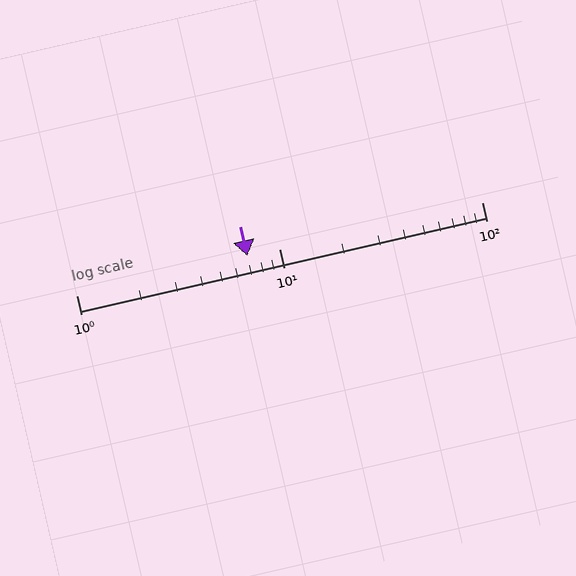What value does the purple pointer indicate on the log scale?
The pointer indicates approximately 7.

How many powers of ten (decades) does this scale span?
The scale spans 2 decades, from 1 to 100.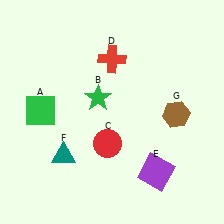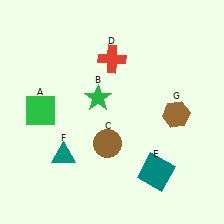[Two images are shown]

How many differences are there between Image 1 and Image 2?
There are 2 differences between the two images.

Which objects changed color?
C changed from red to brown. E changed from purple to teal.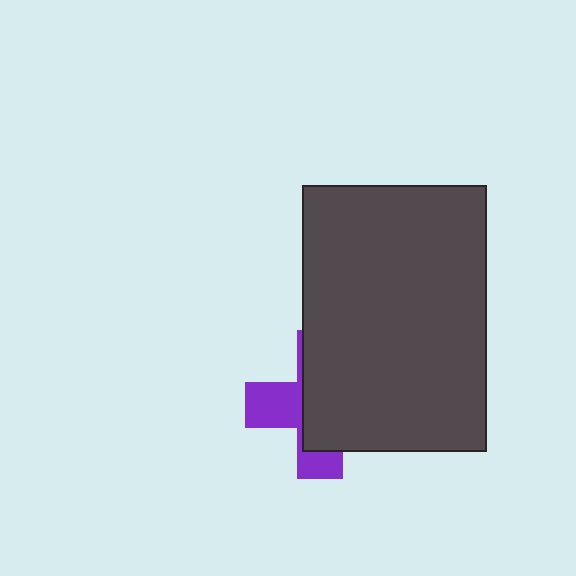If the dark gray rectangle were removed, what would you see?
You would see the complete purple cross.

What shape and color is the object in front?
The object in front is a dark gray rectangle.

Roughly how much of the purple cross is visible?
A small part of it is visible (roughly 36%).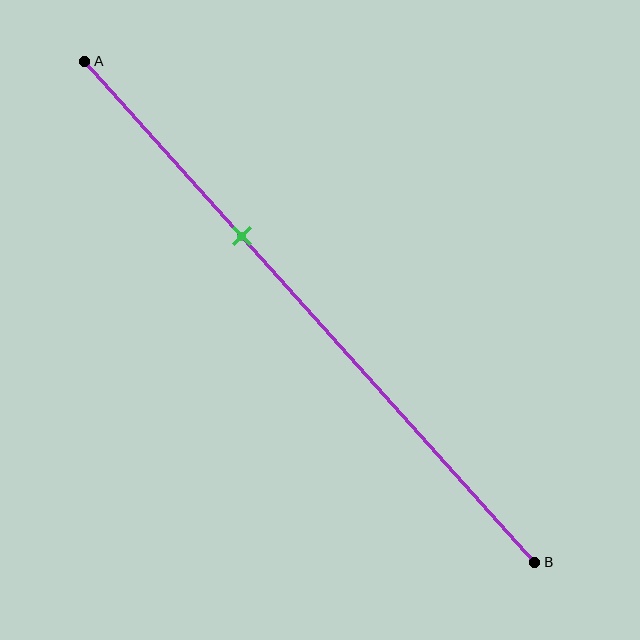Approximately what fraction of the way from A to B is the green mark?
The green mark is approximately 35% of the way from A to B.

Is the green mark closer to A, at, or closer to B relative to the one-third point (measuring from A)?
The green mark is approximately at the one-third point of segment AB.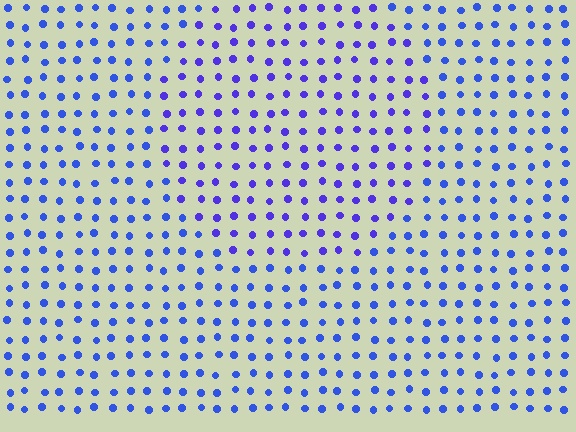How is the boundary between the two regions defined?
The boundary is defined purely by a slight shift in hue (about 23 degrees). Spacing, size, and orientation are identical on both sides.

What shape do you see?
I see a circle.